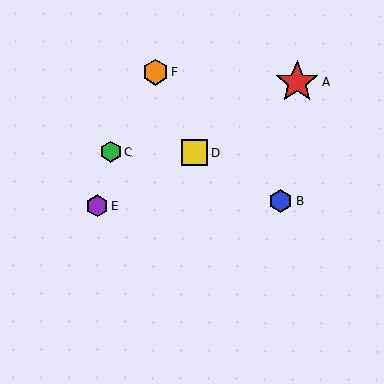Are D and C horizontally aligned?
Yes, both are at y≈153.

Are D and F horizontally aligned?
No, D is at y≈153 and F is at y≈72.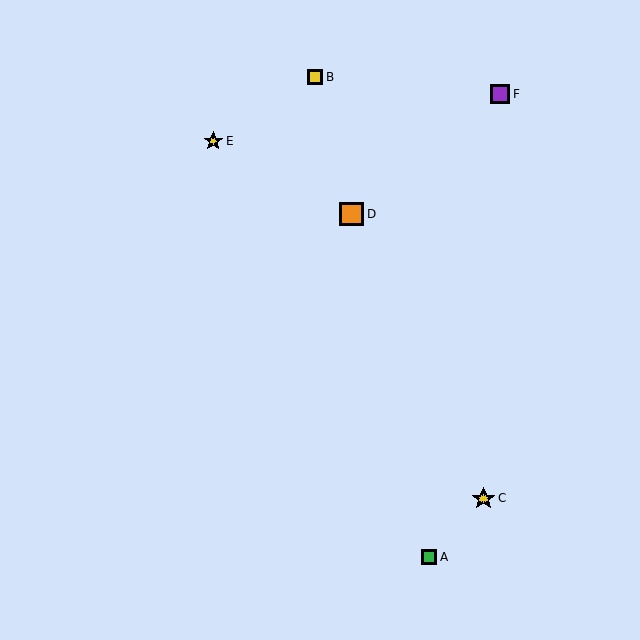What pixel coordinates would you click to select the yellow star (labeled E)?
Click at (213, 141) to select the yellow star E.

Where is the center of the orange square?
The center of the orange square is at (352, 214).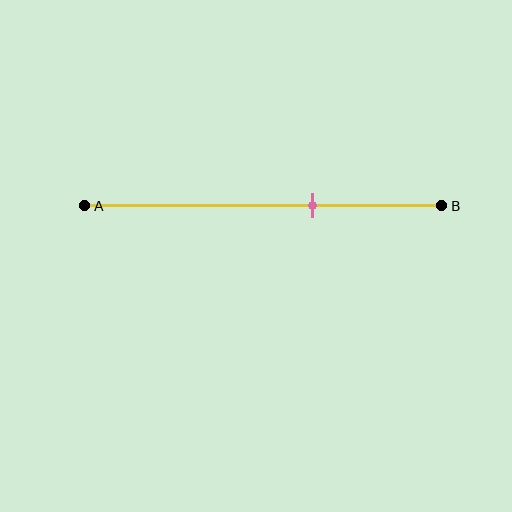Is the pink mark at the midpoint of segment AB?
No, the mark is at about 65% from A, not at the 50% midpoint.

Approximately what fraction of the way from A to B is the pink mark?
The pink mark is approximately 65% of the way from A to B.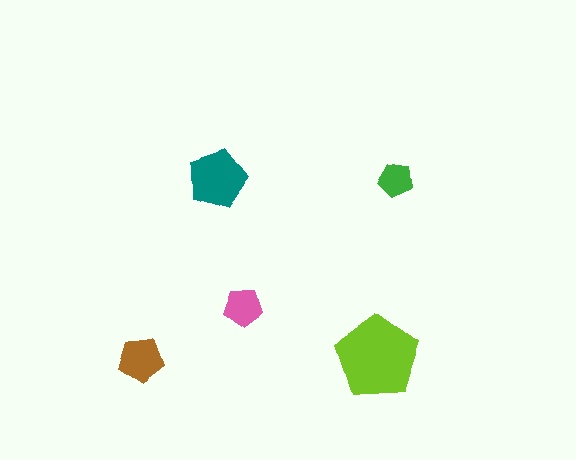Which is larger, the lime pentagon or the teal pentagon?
The lime one.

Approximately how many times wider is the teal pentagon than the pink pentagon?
About 1.5 times wider.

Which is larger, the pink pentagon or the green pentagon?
The pink one.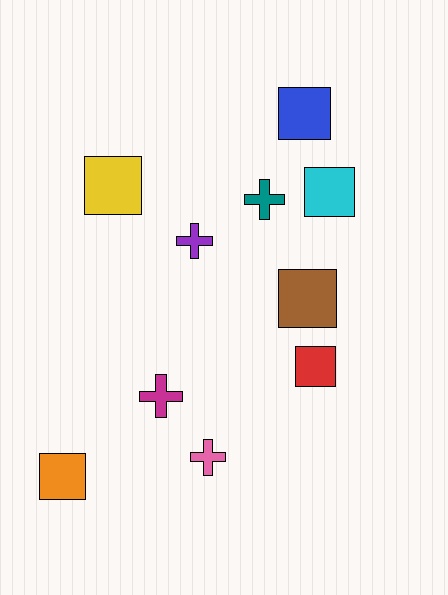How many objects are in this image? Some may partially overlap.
There are 10 objects.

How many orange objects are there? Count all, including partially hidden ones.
There is 1 orange object.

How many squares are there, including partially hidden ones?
There are 6 squares.